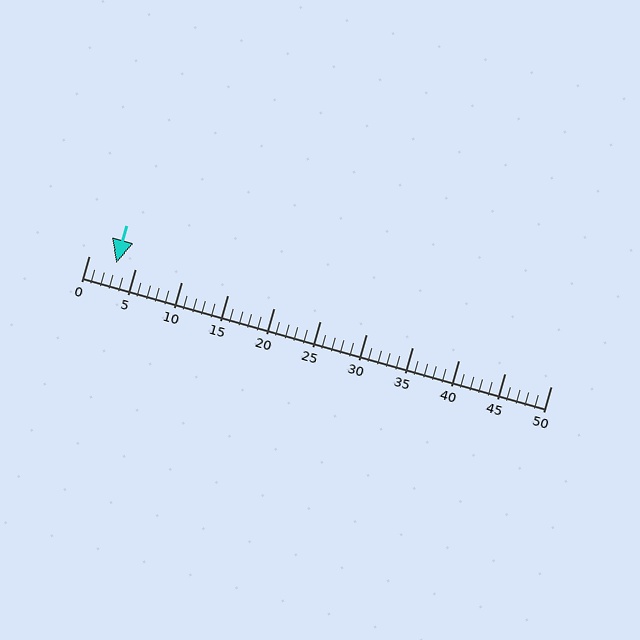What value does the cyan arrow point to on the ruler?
The cyan arrow points to approximately 3.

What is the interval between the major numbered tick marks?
The major tick marks are spaced 5 units apart.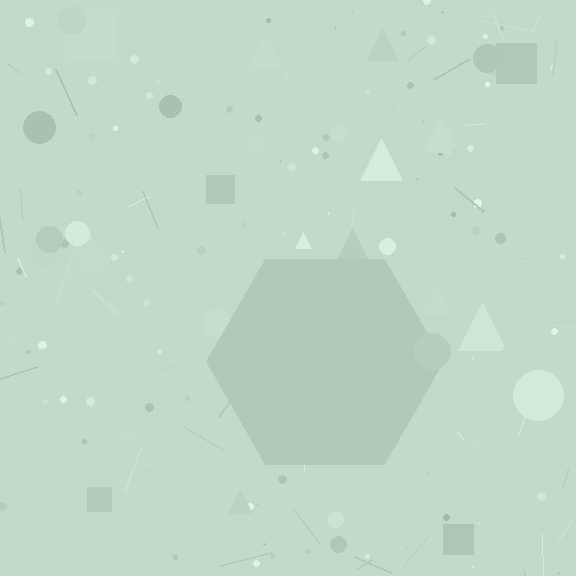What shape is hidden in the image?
A hexagon is hidden in the image.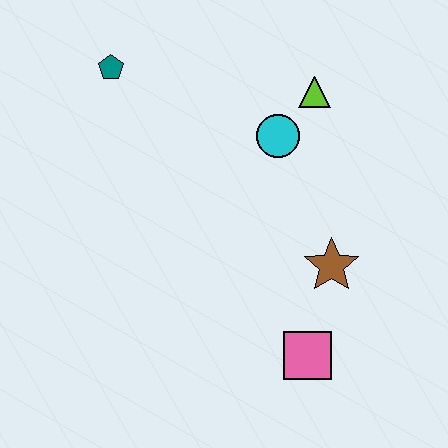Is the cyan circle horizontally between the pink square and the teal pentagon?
Yes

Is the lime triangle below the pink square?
No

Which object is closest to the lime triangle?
The cyan circle is closest to the lime triangle.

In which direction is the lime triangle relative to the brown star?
The lime triangle is above the brown star.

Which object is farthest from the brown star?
The teal pentagon is farthest from the brown star.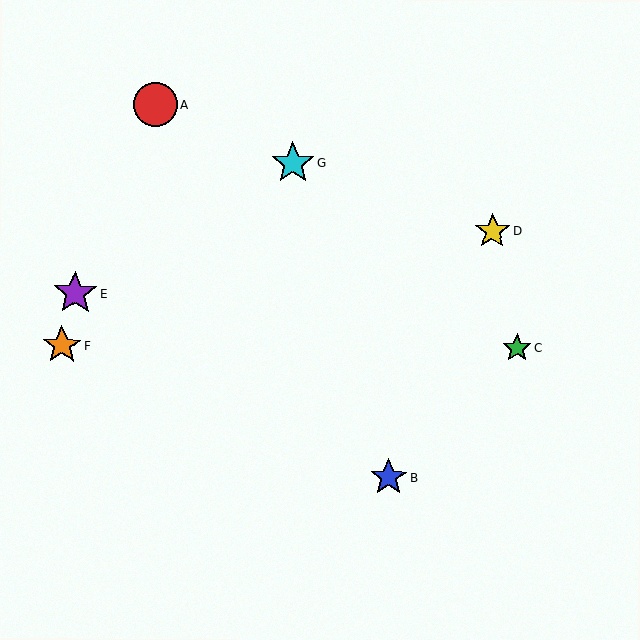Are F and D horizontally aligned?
No, F is at y≈346 and D is at y≈231.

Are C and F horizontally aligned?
Yes, both are at y≈348.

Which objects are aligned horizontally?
Objects C, F are aligned horizontally.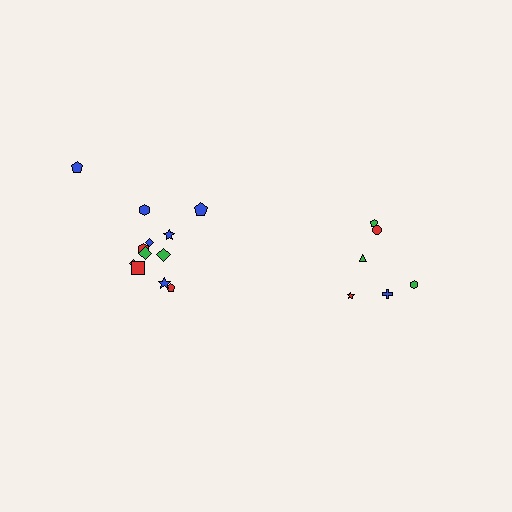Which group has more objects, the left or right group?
The left group.